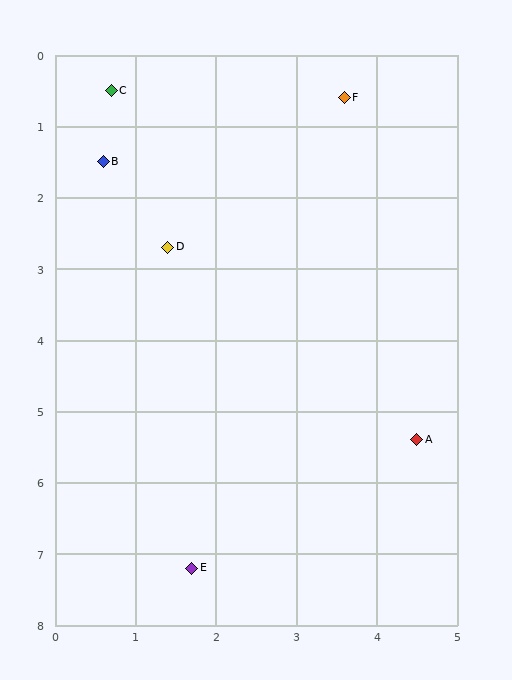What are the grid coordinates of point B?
Point B is at approximately (0.6, 1.5).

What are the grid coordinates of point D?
Point D is at approximately (1.4, 2.7).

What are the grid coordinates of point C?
Point C is at approximately (0.7, 0.5).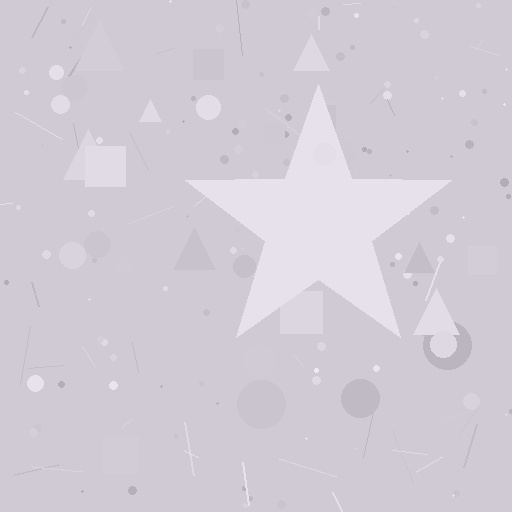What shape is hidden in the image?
A star is hidden in the image.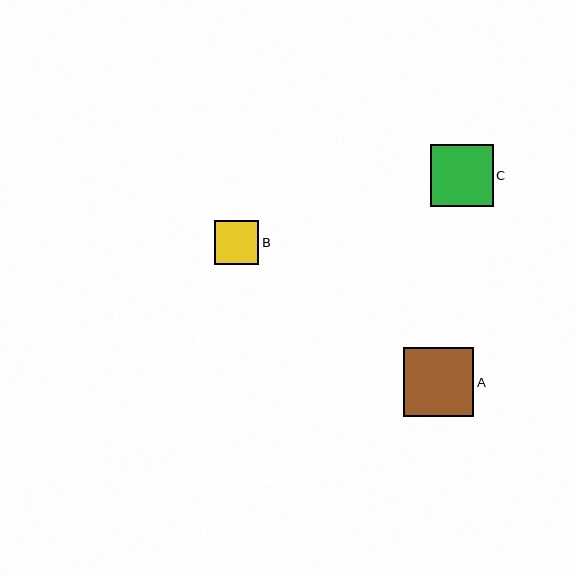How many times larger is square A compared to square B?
Square A is approximately 1.6 times the size of square B.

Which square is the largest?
Square A is the largest with a size of approximately 70 pixels.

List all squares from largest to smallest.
From largest to smallest: A, C, B.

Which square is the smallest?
Square B is the smallest with a size of approximately 44 pixels.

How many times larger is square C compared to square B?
Square C is approximately 1.4 times the size of square B.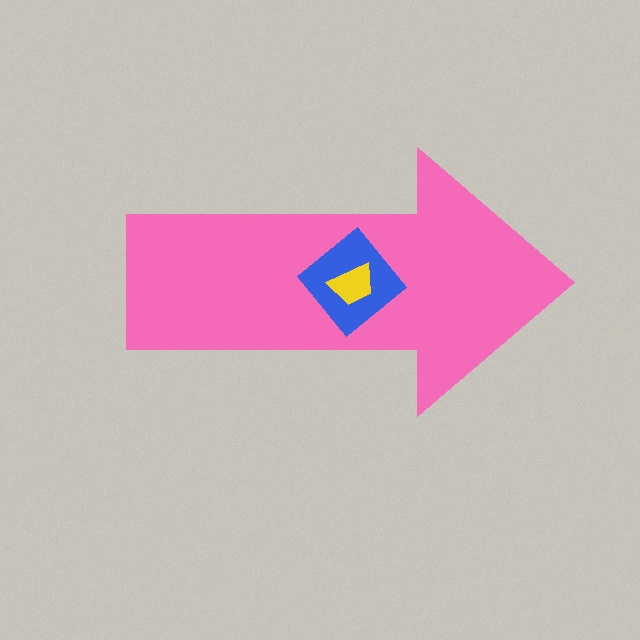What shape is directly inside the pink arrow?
The blue diamond.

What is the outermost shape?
The pink arrow.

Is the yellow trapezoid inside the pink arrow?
Yes.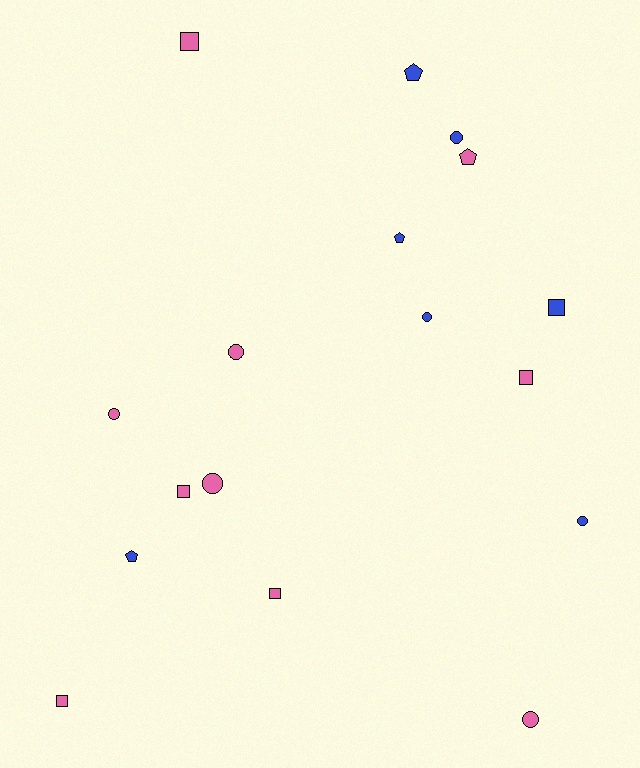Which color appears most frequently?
Pink, with 10 objects.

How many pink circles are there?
There are 4 pink circles.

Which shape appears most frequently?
Circle, with 7 objects.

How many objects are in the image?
There are 17 objects.